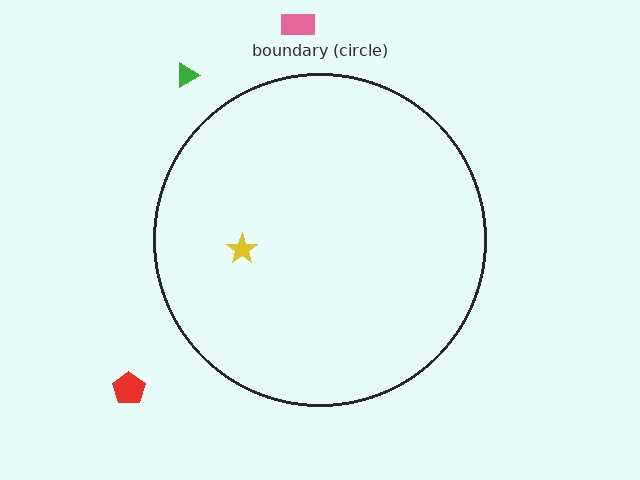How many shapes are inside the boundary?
1 inside, 3 outside.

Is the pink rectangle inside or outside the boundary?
Outside.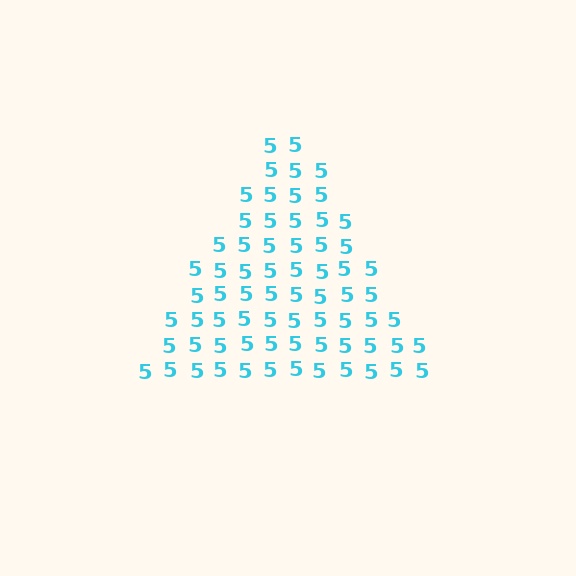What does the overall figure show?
The overall figure shows a triangle.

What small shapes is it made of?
It is made of small digit 5's.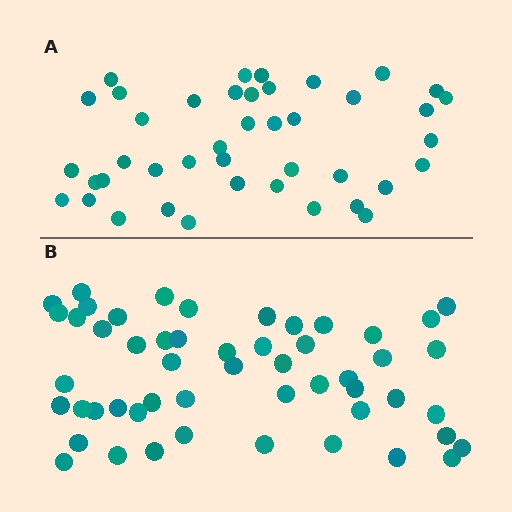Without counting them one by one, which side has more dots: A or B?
Region B (the bottom region) has more dots.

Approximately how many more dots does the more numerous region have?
Region B has roughly 10 or so more dots than region A.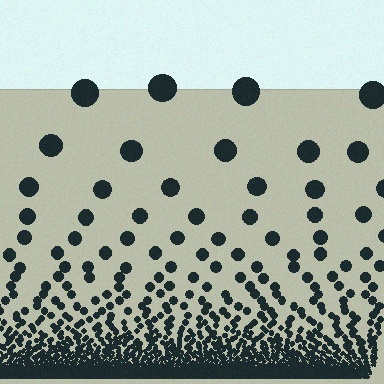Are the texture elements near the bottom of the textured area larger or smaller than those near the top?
Smaller. The gradient is inverted — elements near the bottom are smaller and denser.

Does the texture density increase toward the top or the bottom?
Density increases toward the bottom.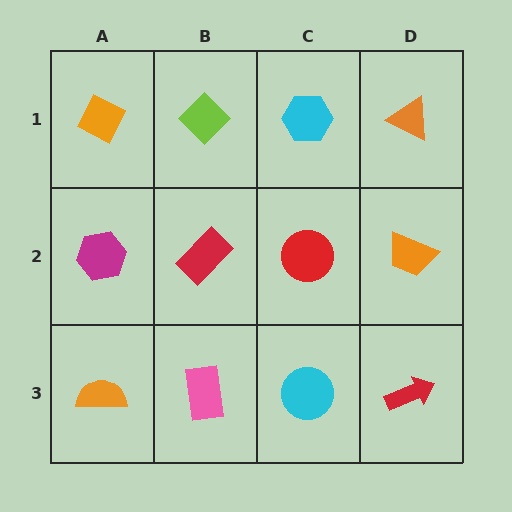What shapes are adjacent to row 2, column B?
A lime diamond (row 1, column B), a pink rectangle (row 3, column B), a magenta hexagon (row 2, column A), a red circle (row 2, column C).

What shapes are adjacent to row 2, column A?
An orange diamond (row 1, column A), an orange semicircle (row 3, column A), a red rectangle (row 2, column B).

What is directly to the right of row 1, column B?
A cyan hexagon.